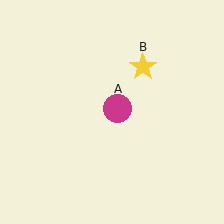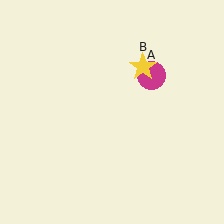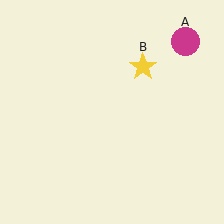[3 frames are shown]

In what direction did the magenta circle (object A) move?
The magenta circle (object A) moved up and to the right.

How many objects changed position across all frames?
1 object changed position: magenta circle (object A).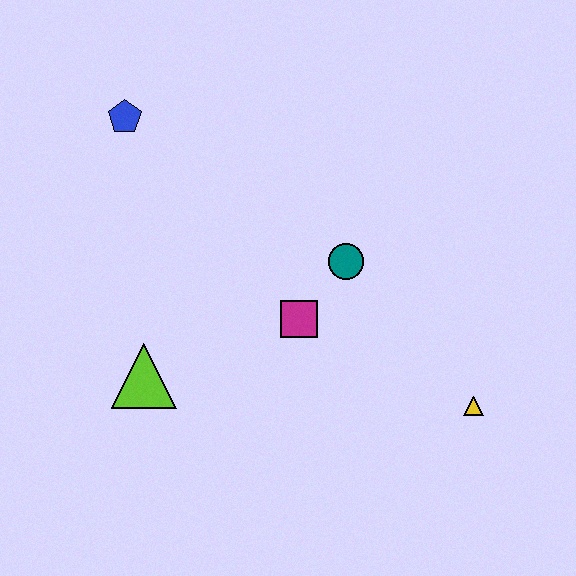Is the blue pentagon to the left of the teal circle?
Yes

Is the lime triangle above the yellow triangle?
Yes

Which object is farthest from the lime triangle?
The yellow triangle is farthest from the lime triangle.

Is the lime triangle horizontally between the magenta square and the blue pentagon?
Yes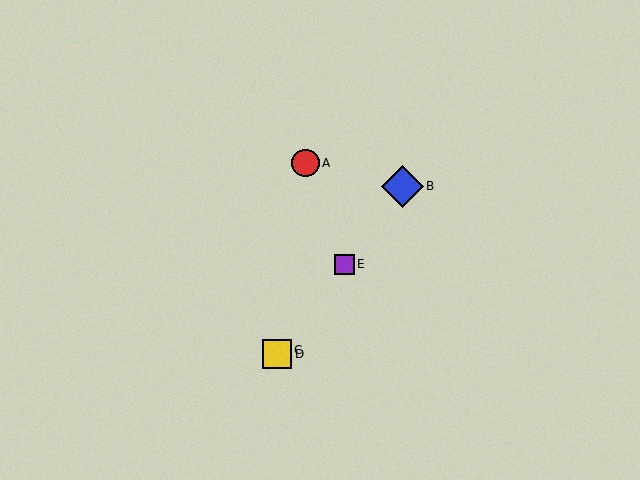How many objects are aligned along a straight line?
4 objects (B, C, D, E) are aligned along a straight line.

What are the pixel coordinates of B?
Object B is at (402, 186).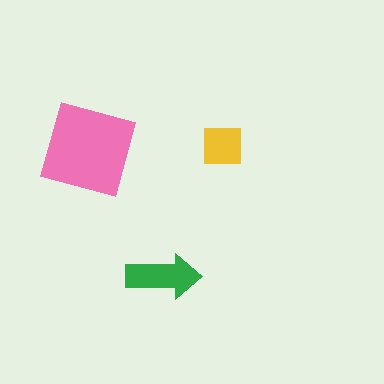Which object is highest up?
The yellow square is topmost.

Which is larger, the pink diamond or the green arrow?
The pink diamond.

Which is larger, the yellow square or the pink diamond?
The pink diamond.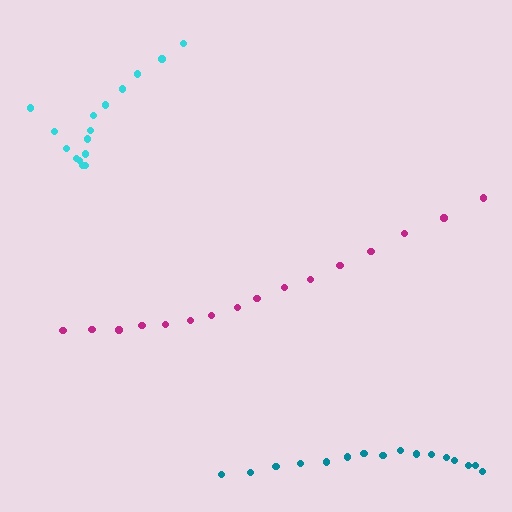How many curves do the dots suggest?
There are 3 distinct paths.